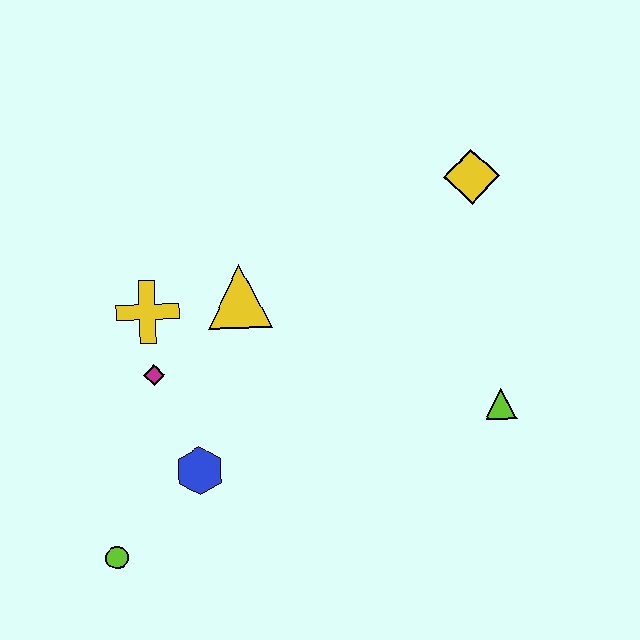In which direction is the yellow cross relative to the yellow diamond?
The yellow cross is to the left of the yellow diamond.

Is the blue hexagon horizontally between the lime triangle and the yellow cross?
Yes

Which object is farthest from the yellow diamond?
The lime circle is farthest from the yellow diamond.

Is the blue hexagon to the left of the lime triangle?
Yes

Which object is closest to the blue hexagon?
The magenta diamond is closest to the blue hexagon.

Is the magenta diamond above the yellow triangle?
No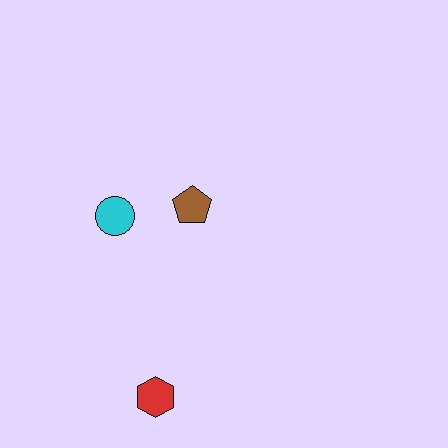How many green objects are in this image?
There are no green objects.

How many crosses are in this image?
There are no crosses.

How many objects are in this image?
There are 3 objects.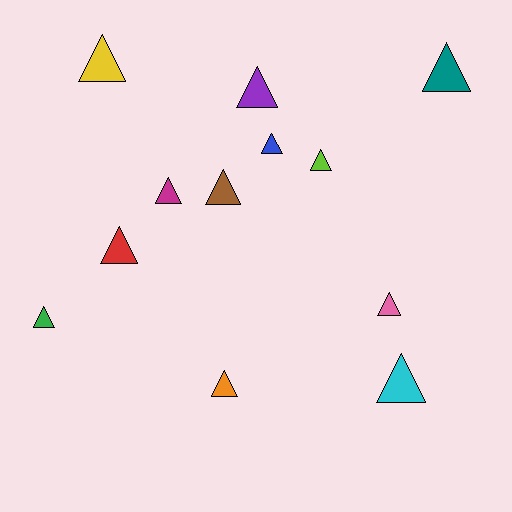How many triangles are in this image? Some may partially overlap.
There are 12 triangles.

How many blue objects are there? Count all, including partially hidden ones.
There is 1 blue object.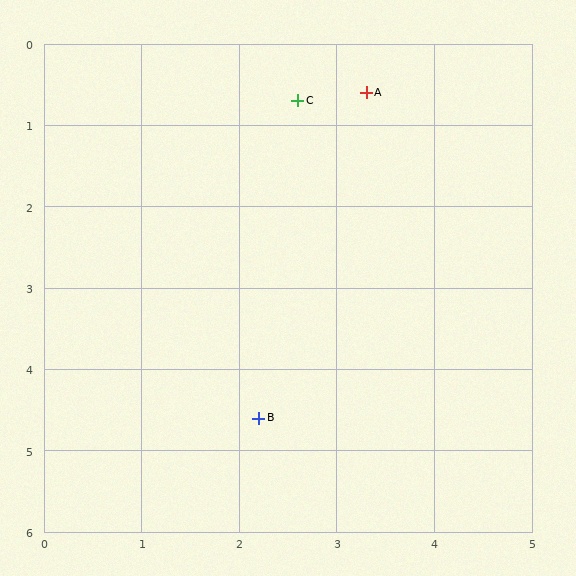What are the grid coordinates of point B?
Point B is at approximately (2.2, 4.6).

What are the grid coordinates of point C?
Point C is at approximately (2.6, 0.7).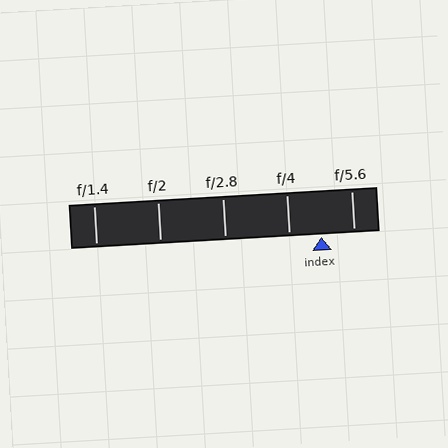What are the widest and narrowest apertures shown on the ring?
The widest aperture shown is f/1.4 and the narrowest is f/5.6.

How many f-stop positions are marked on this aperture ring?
There are 5 f-stop positions marked.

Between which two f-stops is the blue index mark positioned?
The index mark is between f/4 and f/5.6.